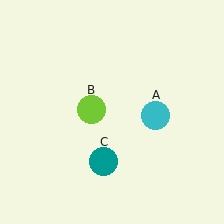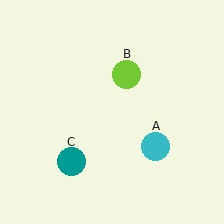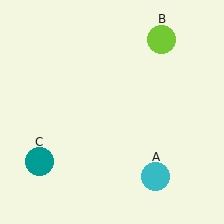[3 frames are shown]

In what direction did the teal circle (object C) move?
The teal circle (object C) moved left.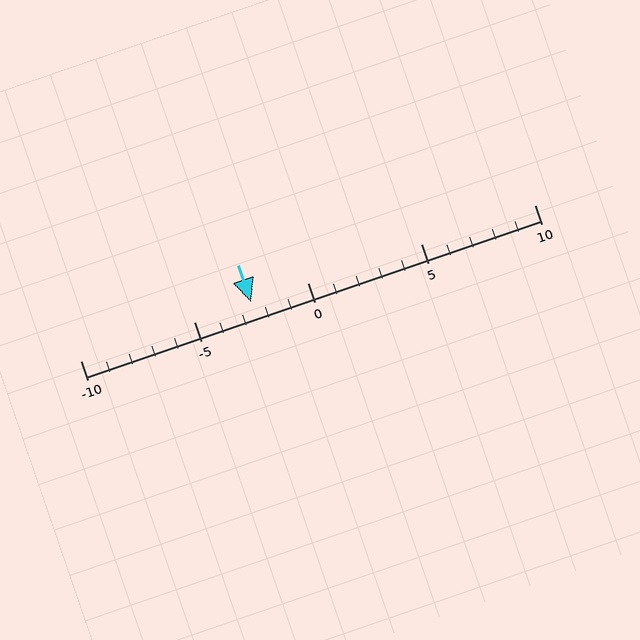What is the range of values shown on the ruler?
The ruler shows values from -10 to 10.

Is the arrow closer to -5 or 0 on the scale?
The arrow is closer to 0.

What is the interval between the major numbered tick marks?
The major tick marks are spaced 5 units apart.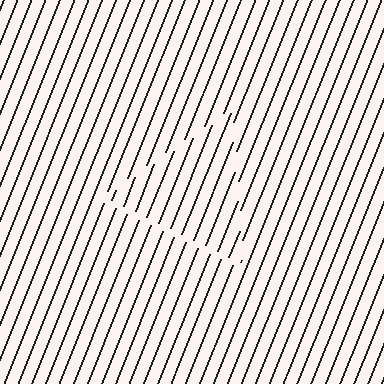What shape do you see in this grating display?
An illusory triangle. The interior of the shape contains the same grating, shifted by half a period — the contour is defined by the phase discontinuity where line-ends from the inner and outer gratings abut.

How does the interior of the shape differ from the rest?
The interior of the shape contains the same grating, shifted by half a period — the contour is defined by the phase discontinuity where line-ends from the inner and outer gratings abut.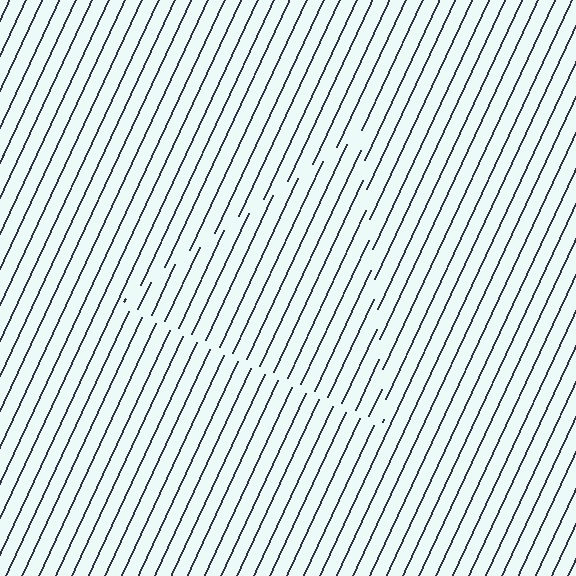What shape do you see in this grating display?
An illusory triangle. The interior of the shape contains the same grating, shifted by half a period — the contour is defined by the phase discontinuity where line-ends from the inner and outer gratings abut.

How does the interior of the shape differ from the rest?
The interior of the shape contains the same grating, shifted by half a period — the contour is defined by the phase discontinuity where line-ends from the inner and outer gratings abut.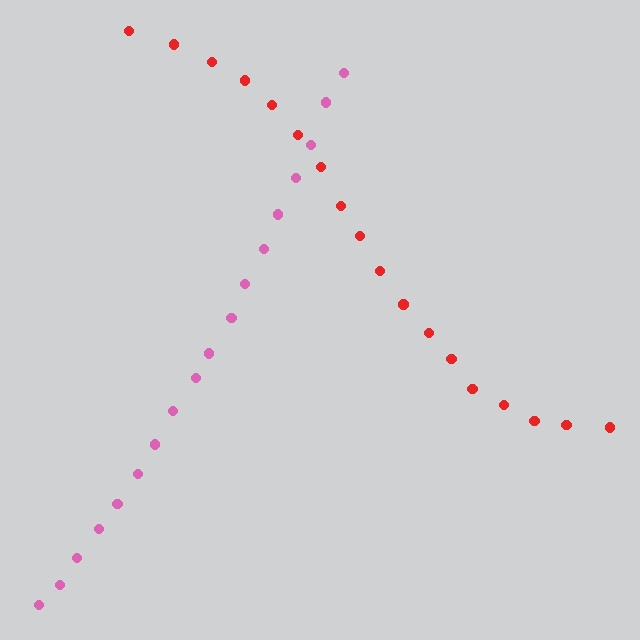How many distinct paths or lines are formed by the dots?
There are 2 distinct paths.